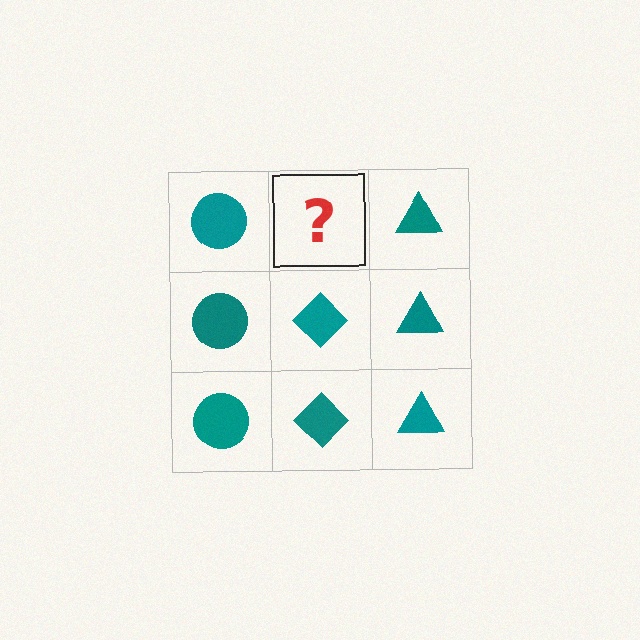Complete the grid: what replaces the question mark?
The question mark should be replaced with a teal diamond.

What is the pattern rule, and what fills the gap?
The rule is that each column has a consistent shape. The gap should be filled with a teal diamond.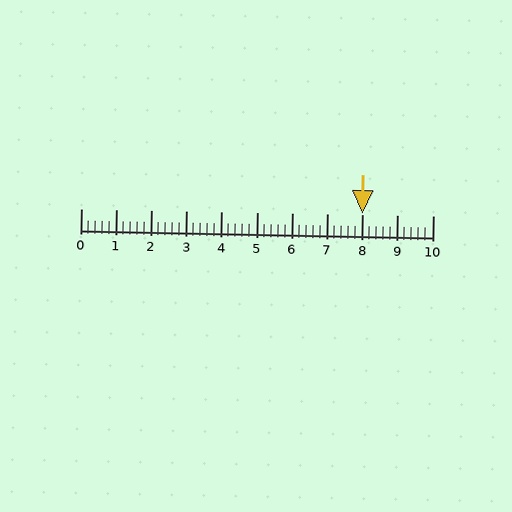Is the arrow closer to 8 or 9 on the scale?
The arrow is closer to 8.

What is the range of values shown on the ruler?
The ruler shows values from 0 to 10.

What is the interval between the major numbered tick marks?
The major tick marks are spaced 1 units apart.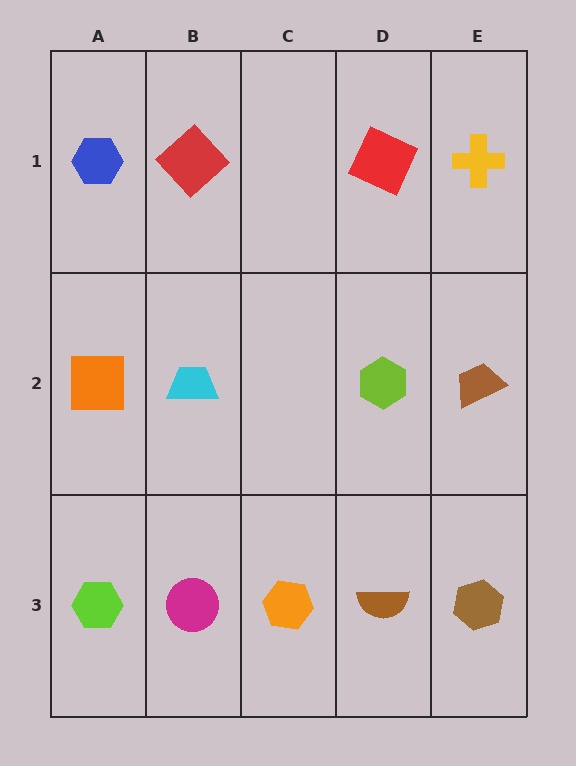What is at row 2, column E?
A brown trapezoid.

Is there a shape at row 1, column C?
No, that cell is empty.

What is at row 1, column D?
A red square.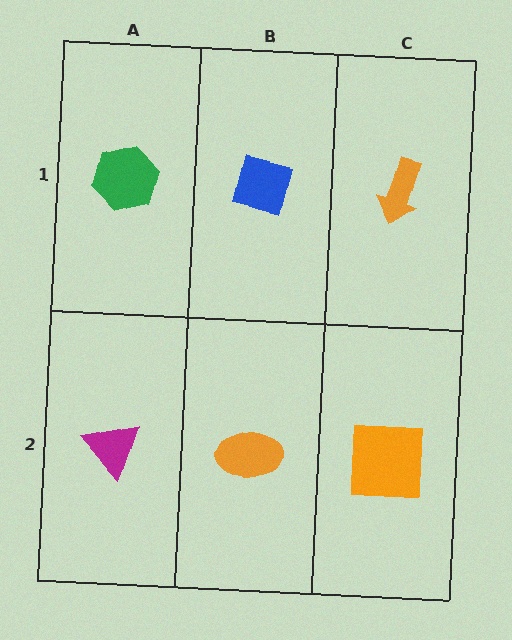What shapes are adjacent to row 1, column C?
An orange square (row 2, column C), a blue square (row 1, column B).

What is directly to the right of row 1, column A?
A blue square.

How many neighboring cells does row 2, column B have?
3.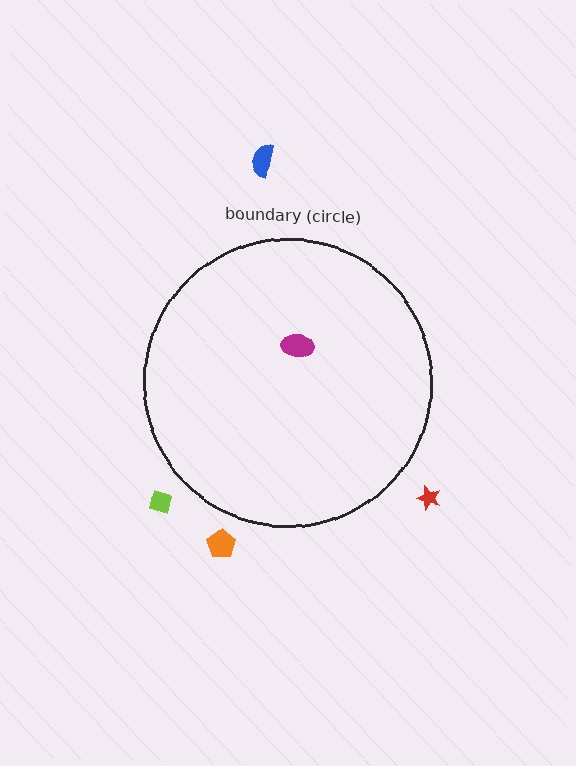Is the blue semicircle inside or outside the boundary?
Outside.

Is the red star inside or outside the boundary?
Outside.